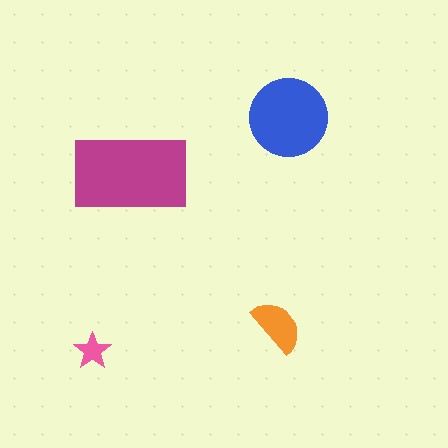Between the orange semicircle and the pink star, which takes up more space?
The orange semicircle.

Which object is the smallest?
The pink star.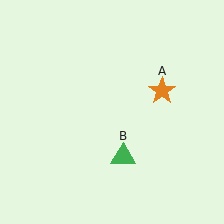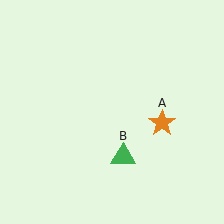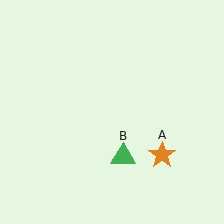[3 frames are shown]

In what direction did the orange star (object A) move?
The orange star (object A) moved down.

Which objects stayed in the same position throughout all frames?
Green triangle (object B) remained stationary.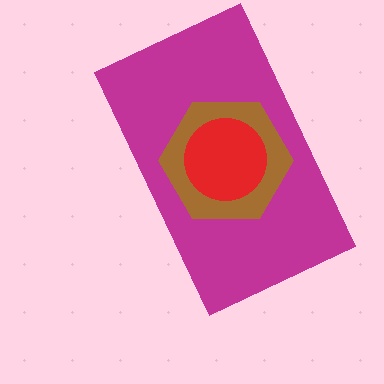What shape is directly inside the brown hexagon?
The red circle.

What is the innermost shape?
The red circle.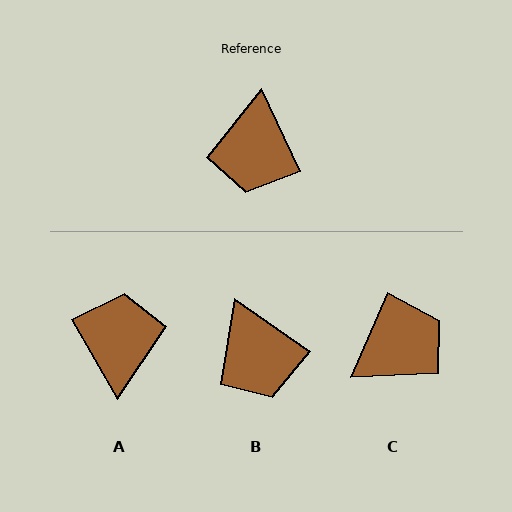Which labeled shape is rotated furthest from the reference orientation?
A, about 175 degrees away.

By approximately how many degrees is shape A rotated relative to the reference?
Approximately 175 degrees clockwise.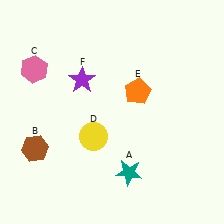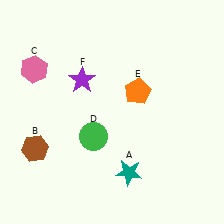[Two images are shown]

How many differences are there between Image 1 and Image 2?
There is 1 difference between the two images.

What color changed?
The circle (D) changed from yellow in Image 1 to green in Image 2.